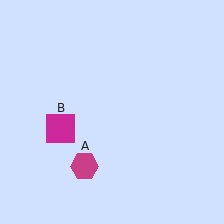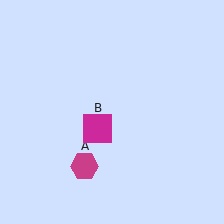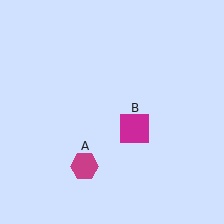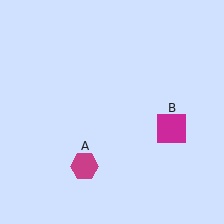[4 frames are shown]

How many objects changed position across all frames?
1 object changed position: magenta square (object B).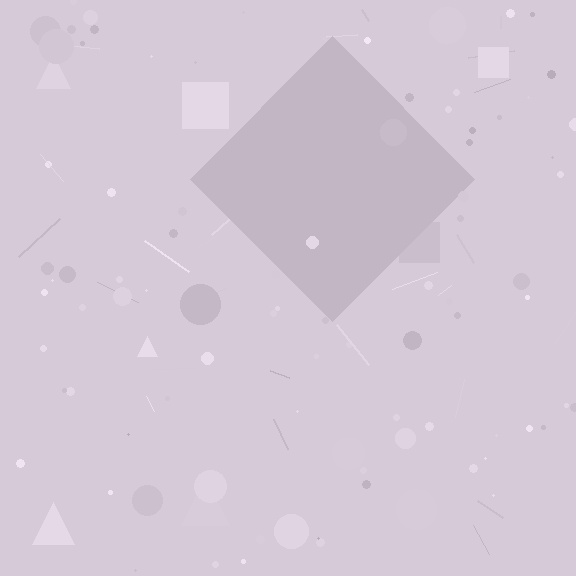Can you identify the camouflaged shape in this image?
The camouflaged shape is a diamond.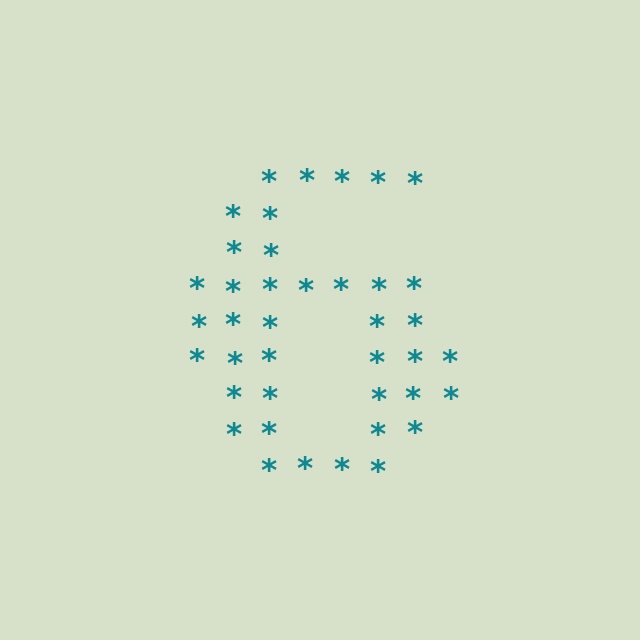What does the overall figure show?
The overall figure shows the digit 6.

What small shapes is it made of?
It is made of small asterisks.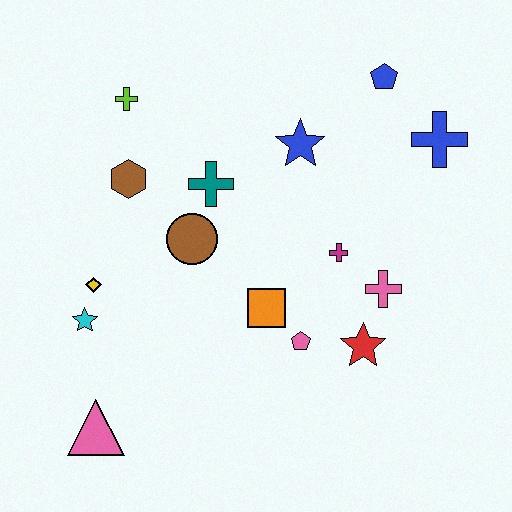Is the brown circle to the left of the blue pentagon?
Yes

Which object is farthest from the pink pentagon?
The lime cross is farthest from the pink pentagon.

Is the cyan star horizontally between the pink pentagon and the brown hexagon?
No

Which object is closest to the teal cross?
The brown circle is closest to the teal cross.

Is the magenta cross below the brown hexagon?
Yes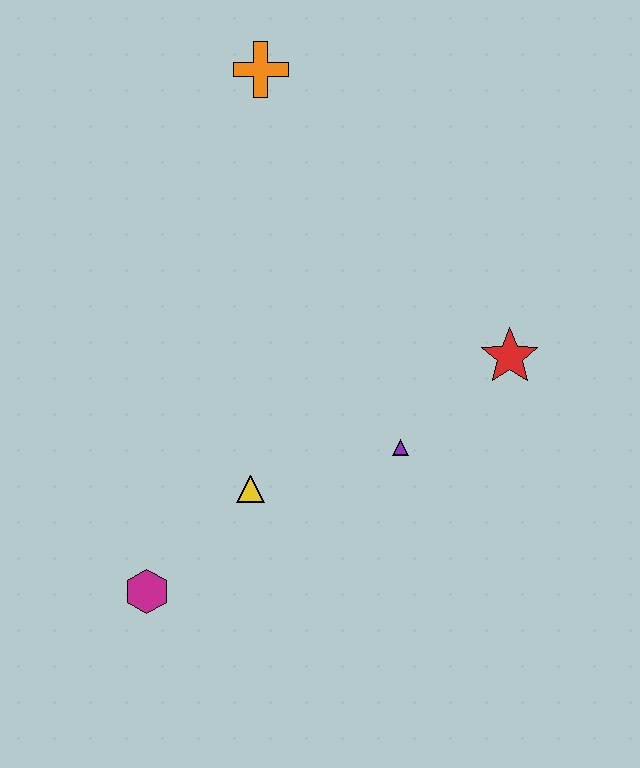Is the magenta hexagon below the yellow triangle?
Yes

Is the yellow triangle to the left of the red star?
Yes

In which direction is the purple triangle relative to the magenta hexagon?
The purple triangle is to the right of the magenta hexagon.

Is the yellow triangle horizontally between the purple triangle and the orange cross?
No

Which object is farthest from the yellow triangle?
The orange cross is farthest from the yellow triangle.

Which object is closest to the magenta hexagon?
The yellow triangle is closest to the magenta hexagon.